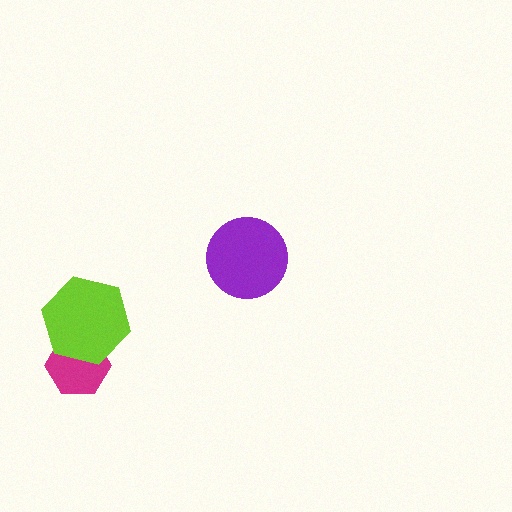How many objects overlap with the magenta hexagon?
1 object overlaps with the magenta hexagon.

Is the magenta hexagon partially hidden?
Yes, it is partially covered by another shape.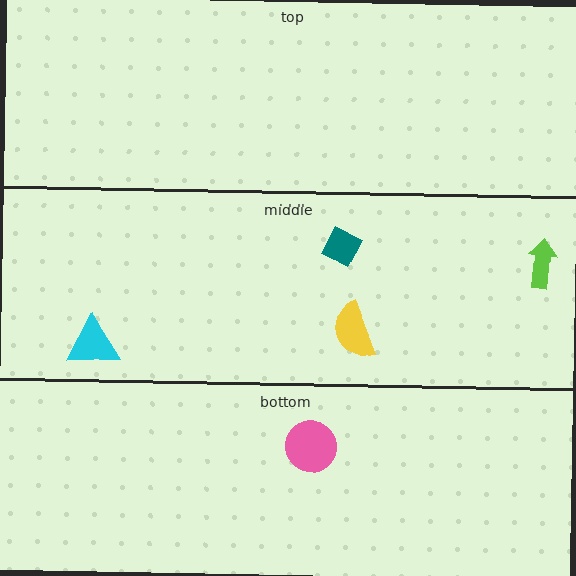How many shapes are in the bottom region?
1.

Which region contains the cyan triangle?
The middle region.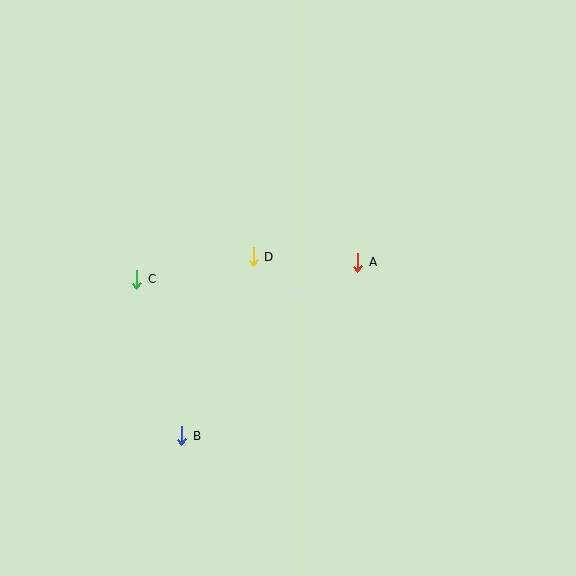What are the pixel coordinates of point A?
Point A is at (358, 262).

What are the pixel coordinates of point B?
Point B is at (182, 436).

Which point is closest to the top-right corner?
Point A is closest to the top-right corner.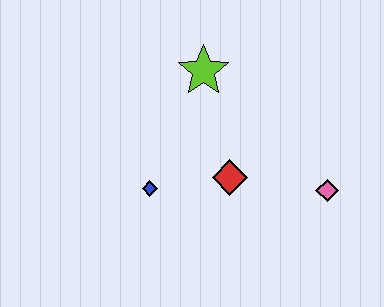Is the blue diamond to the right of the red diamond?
No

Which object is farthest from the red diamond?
The lime star is farthest from the red diamond.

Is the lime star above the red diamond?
Yes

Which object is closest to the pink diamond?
The red diamond is closest to the pink diamond.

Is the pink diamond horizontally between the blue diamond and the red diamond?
No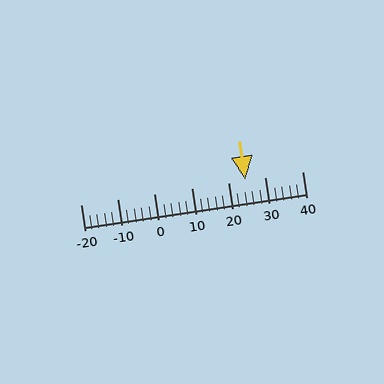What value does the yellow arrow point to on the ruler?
The yellow arrow points to approximately 24.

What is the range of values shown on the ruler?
The ruler shows values from -20 to 40.